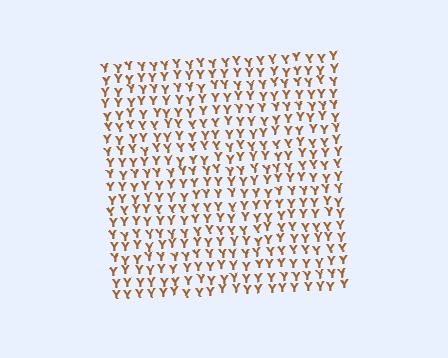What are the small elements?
The small elements are letter Y's.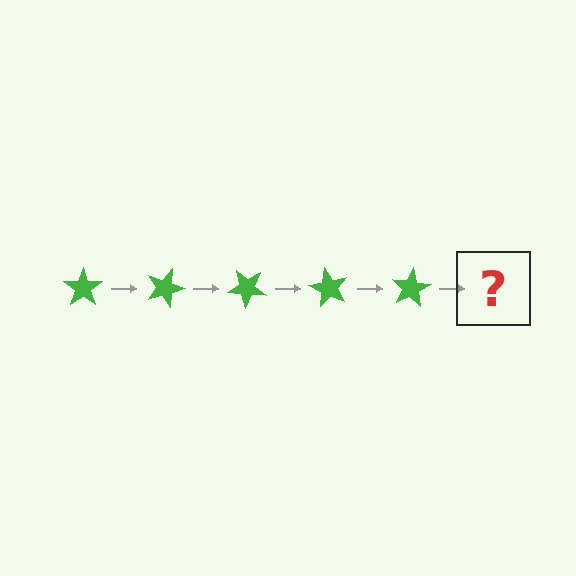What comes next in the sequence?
The next element should be a green star rotated 100 degrees.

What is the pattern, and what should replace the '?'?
The pattern is that the star rotates 20 degrees each step. The '?' should be a green star rotated 100 degrees.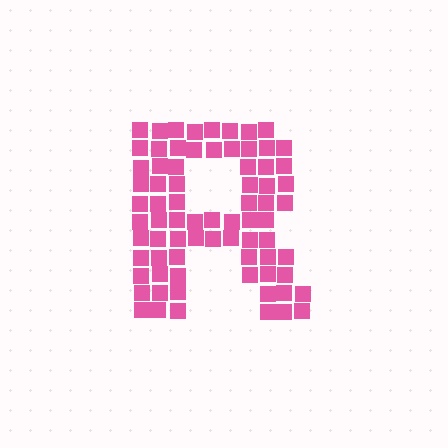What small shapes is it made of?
It is made of small squares.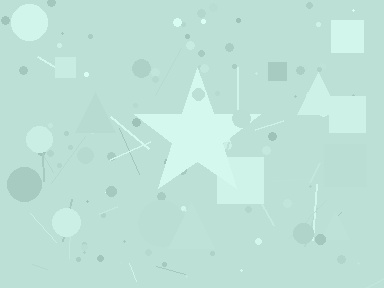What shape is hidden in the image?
A star is hidden in the image.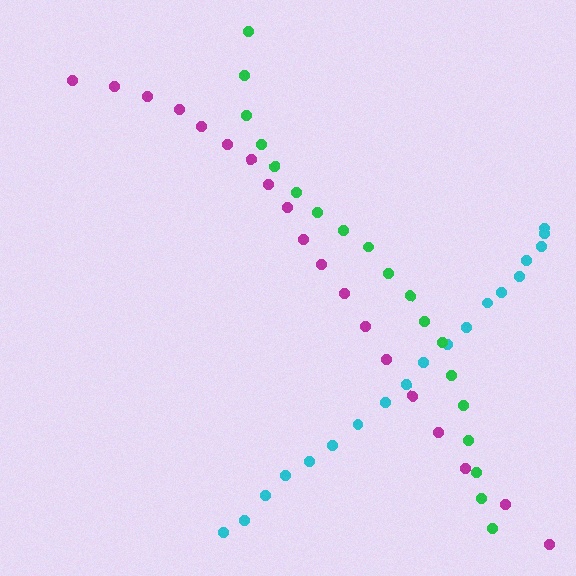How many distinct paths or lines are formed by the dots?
There are 3 distinct paths.